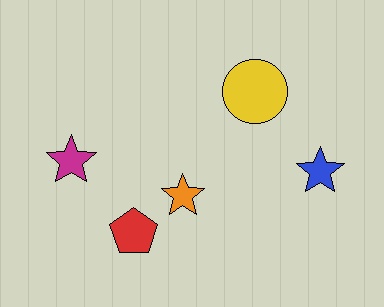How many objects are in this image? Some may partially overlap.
There are 5 objects.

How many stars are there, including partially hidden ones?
There are 3 stars.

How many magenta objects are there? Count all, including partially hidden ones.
There is 1 magenta object.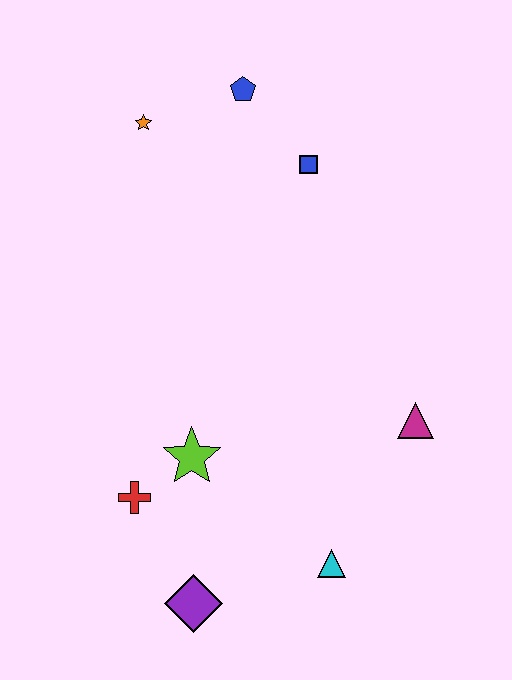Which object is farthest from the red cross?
The blue pentagon is farthest from the red cross.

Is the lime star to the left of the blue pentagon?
Yes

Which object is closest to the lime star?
The red cross is closest to the lime star.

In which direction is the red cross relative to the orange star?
The red cross is below the orange star.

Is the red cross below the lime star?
Yes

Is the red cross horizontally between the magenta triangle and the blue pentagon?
No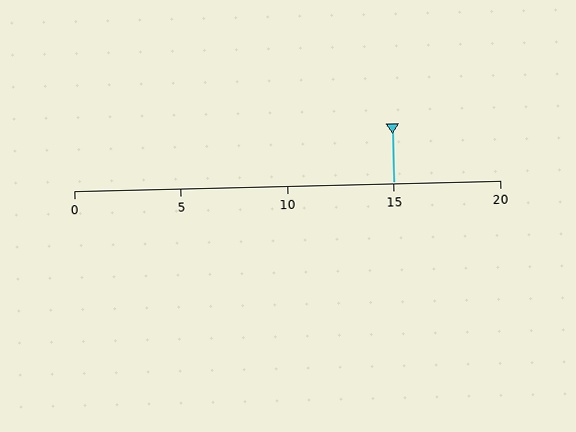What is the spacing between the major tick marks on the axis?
The major ticks are spaced 5 apart.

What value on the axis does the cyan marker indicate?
The marker indicates approximately 15.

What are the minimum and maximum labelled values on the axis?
The axis runs from 0 to 20.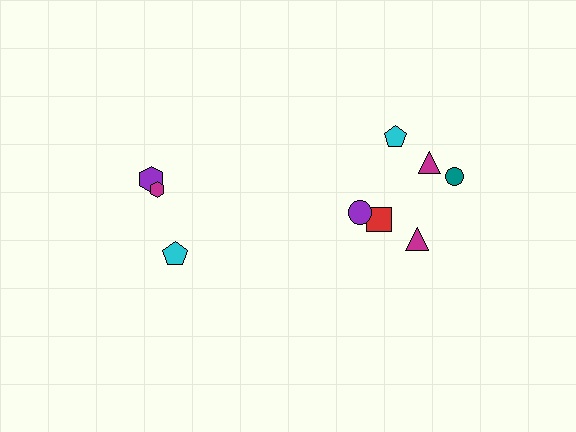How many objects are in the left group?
There are 3 objects.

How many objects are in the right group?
There are 6 objects.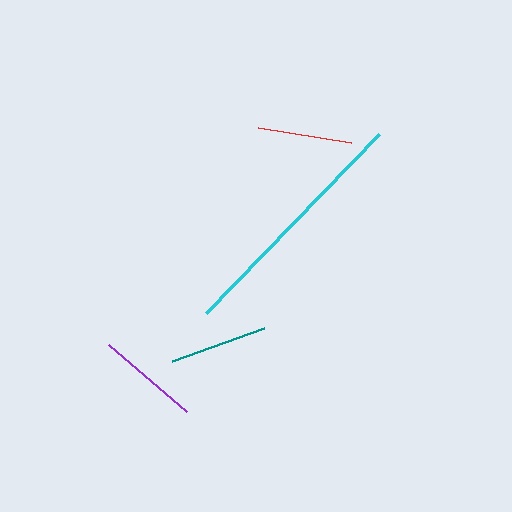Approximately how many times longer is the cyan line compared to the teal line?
The cyan line is approximately 2.6 times the length of the teal line.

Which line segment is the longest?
The cyan line is the longest at approximately 249 pixels.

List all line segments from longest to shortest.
From longest to shortest: cyan, purple, teal, red.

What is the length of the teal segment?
The teal segment is approximately 97 pixels long.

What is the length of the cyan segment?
The cyan segment is approximately 249 pixels long.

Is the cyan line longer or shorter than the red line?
The cyan line is longer than the red line.